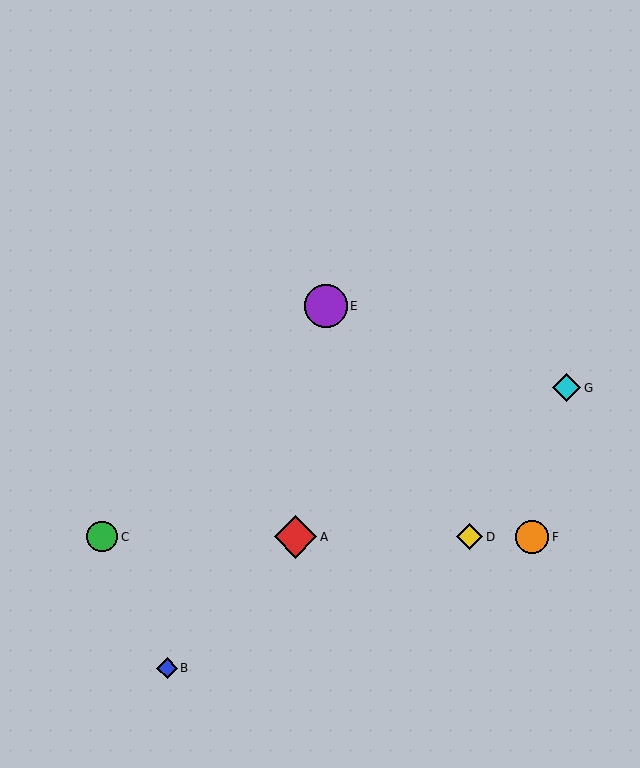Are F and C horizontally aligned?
Yes, both are at y≈537.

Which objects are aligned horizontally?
Objects A, C, D, F are aligned horizontally.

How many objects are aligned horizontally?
4 objects (A, C, D, F) are aligned horizontally.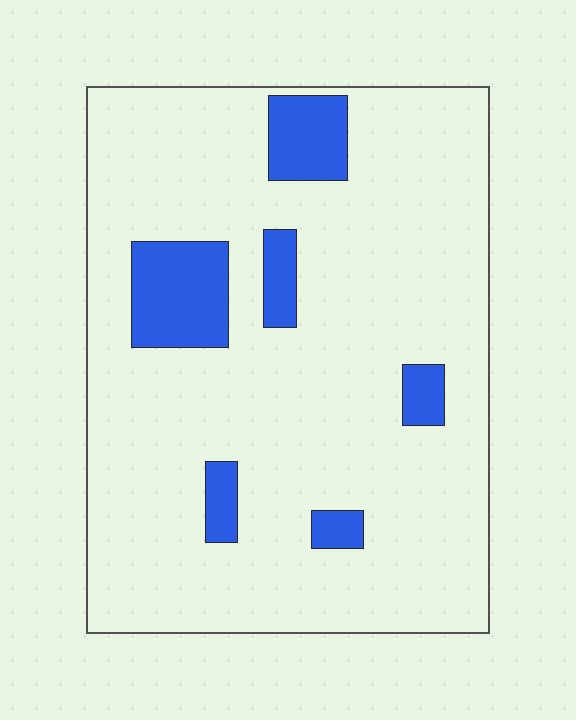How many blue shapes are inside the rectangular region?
6.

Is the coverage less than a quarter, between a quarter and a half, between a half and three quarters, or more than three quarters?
Less than a quarter.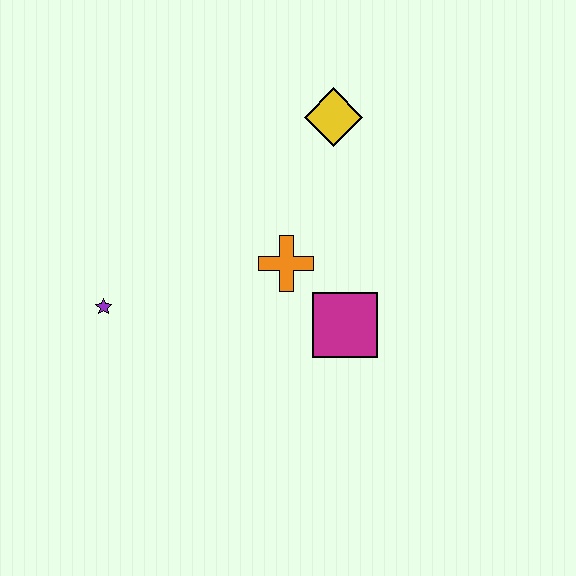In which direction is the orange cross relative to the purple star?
The orange cross is to the right of the purple star.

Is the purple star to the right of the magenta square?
No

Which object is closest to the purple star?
The orange cross is closest to the purple star.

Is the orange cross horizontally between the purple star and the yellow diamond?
Yes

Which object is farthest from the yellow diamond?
The purple star is farthest from the yellow diamond.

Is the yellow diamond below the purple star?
No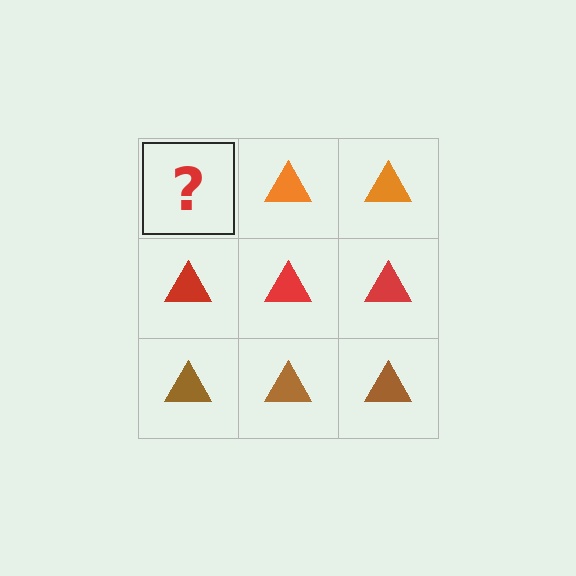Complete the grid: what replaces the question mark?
The question mark should be replaced with an orange triangle.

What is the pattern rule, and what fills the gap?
The rule is that each row has a consistent color. The gap should be filled with an orange triangle.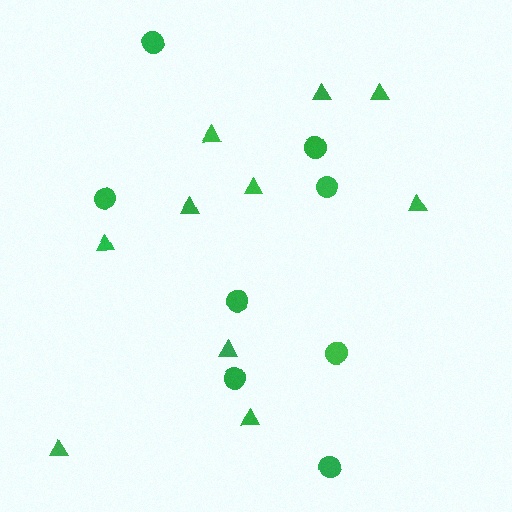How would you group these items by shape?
There are 2 groups: one group of triangles (10) and one group of circles (8).